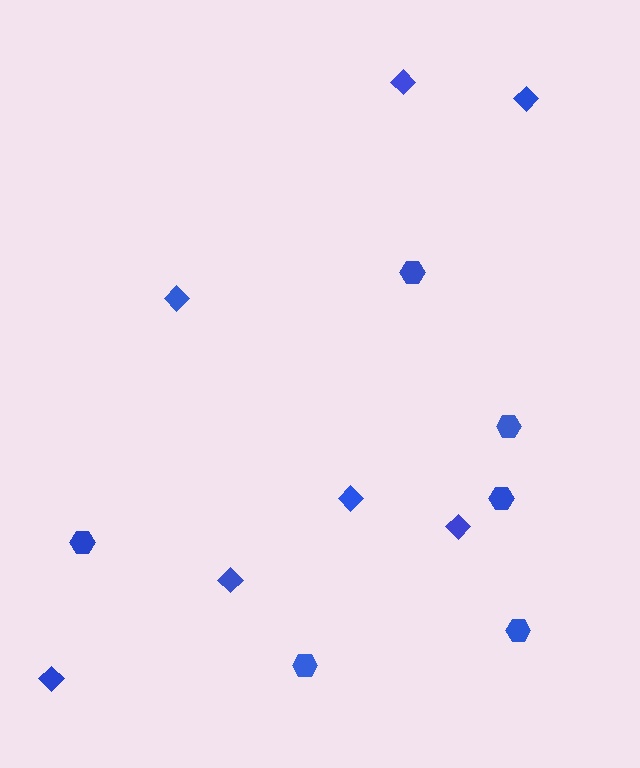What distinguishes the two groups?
There are 2 groups: one group of hexagons (6) and one group of diamonds (7).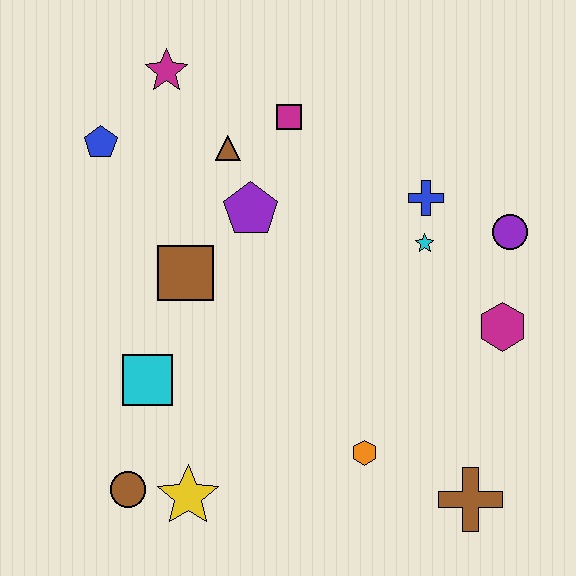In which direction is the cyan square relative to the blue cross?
The cyan square is to the left of the blue cross.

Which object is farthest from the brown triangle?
The brown cross is farthest from the brown triangle.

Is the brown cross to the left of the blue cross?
No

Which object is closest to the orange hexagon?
The brown cross is closest to the orange hexagon.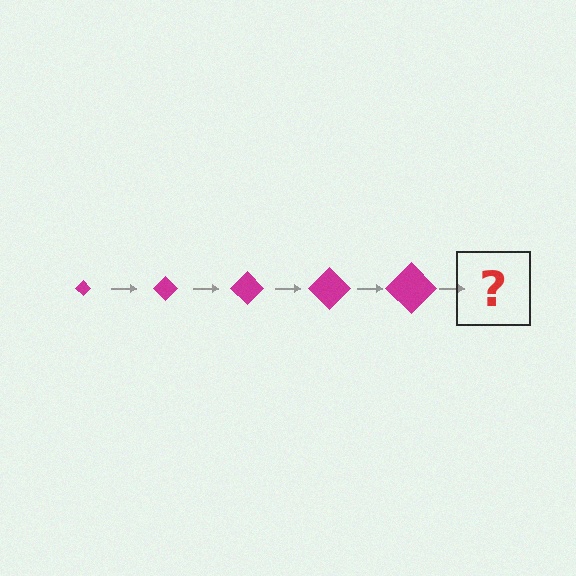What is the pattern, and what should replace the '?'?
The pattern is that the diamond gets progressively larger each step. The '?' should be a magenta diamond, larger than the previous one.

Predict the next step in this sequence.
The next step is a magenta diamond, larger than the previous one.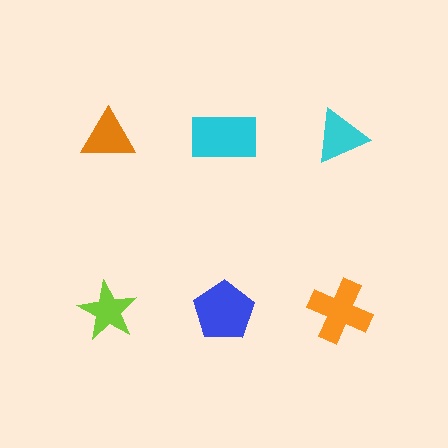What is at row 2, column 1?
A lime star.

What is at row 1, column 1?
An orange triangle.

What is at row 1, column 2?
A cyan rectangle.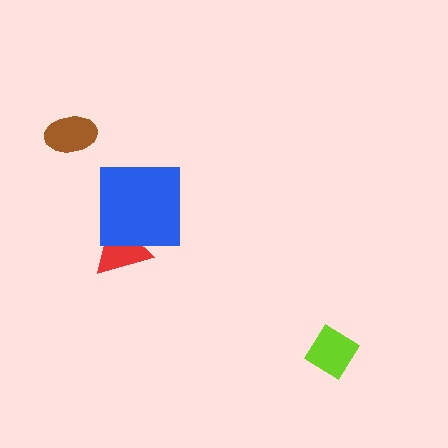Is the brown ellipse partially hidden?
No, no other shape covers it.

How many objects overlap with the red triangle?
1 object overlaps with the red triangle.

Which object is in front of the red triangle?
The blue square is in front of the red triangle.